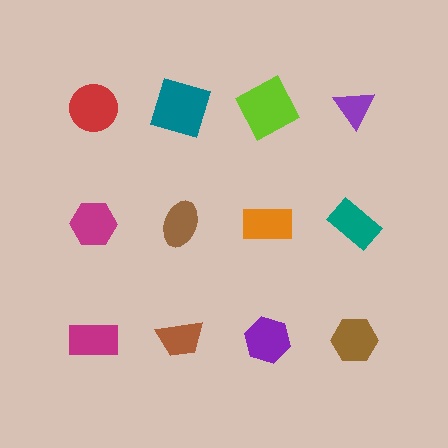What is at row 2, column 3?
An orange rectangle.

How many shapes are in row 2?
4 shapes.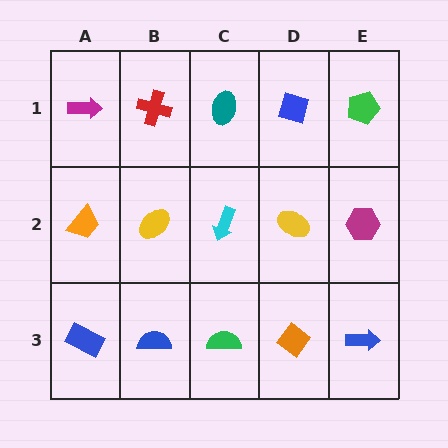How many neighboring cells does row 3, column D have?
3.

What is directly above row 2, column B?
A red cross.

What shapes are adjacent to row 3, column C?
A cyan arrow (row 2, column C), a blue semicircle (row 3, column B), an orange diamond (row 3, column D).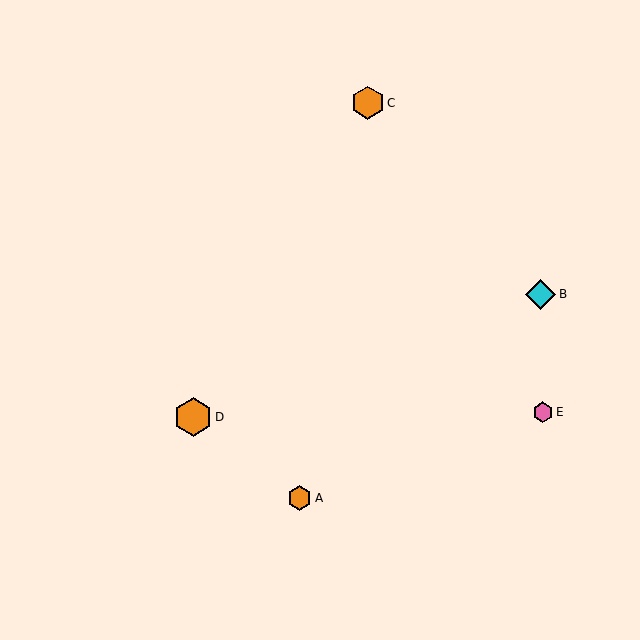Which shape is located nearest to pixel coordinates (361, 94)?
The orange hexagon (labeled C) at (368, 103) is nearest to that location.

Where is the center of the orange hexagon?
The center of the orange hexagon is at (193, 417).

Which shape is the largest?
The orange hexagon (labeled D) is the largest.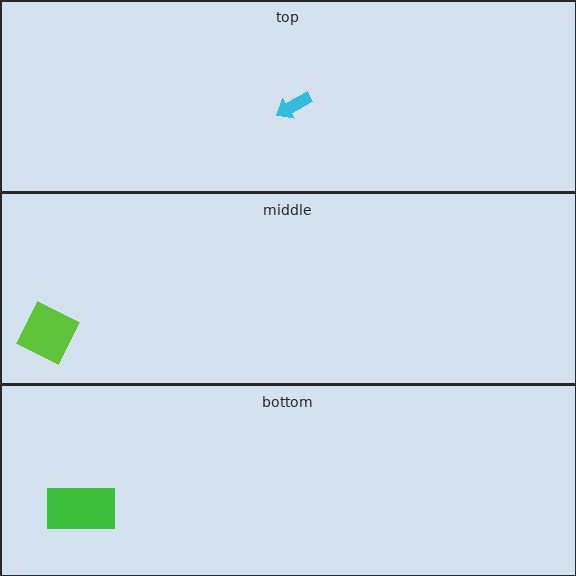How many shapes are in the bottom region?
1.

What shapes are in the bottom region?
The green rectangle.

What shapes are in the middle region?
The lime diamond.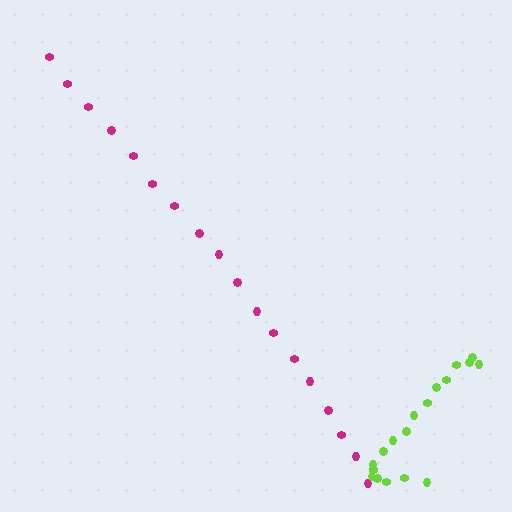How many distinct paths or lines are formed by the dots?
There are 2 distinct paths.